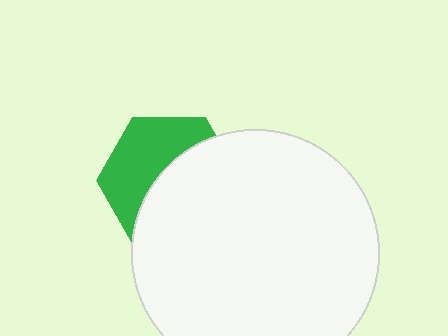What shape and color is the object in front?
The object in front is a white circle.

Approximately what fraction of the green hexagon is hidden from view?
Roughly 55% of the green hexagon is hidden behind the white circle.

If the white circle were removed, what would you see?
You would see the complete green hexagon.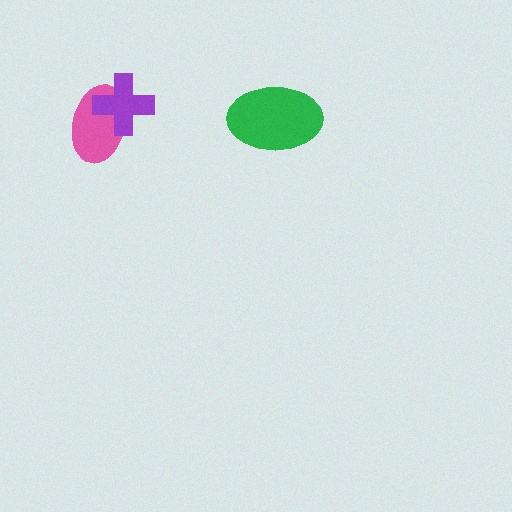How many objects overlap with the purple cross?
1 object overlaps with the purple cross.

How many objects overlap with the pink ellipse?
1 object overlaps with the pink ellipse.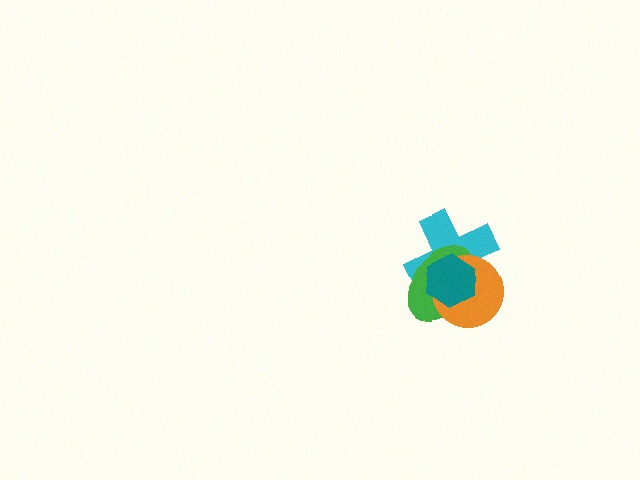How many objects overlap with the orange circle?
3 objects overlap with the orange circle.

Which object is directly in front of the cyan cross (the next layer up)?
The green ellipse is directly in front of the cyan cross.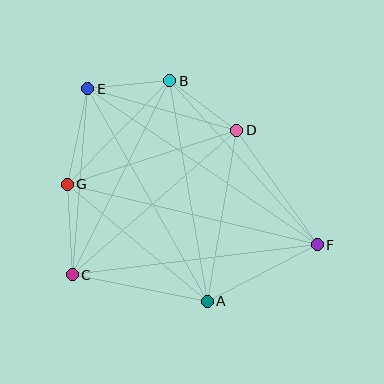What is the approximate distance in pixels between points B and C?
The distance between B and C is approximately 217 pixels.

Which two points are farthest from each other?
Points E and F are farthest from each other.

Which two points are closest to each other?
Points B and E are closest to each other.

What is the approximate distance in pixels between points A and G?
The distance between A and G is approximately 183 pixels.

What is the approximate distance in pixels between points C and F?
The distance between C and F is approximately 247 pixels.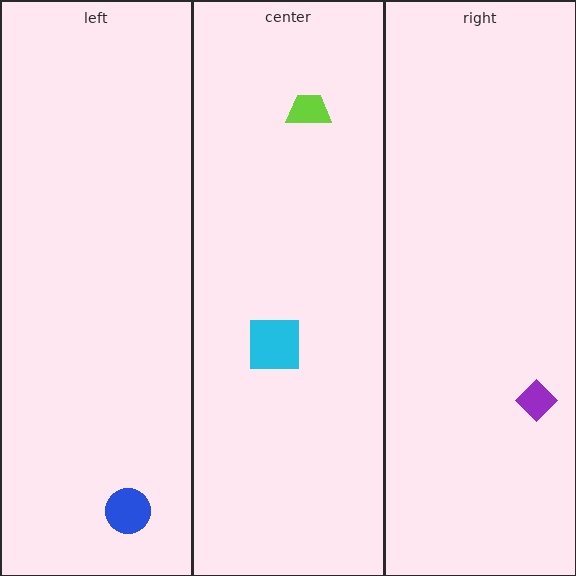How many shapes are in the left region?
1.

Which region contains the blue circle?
The left region.